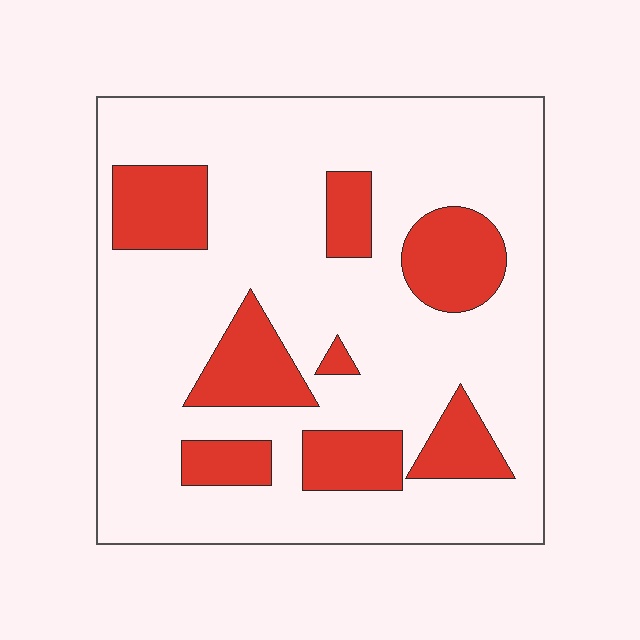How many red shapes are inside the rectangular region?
8.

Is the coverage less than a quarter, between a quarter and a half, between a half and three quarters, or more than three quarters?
Less than a quarter.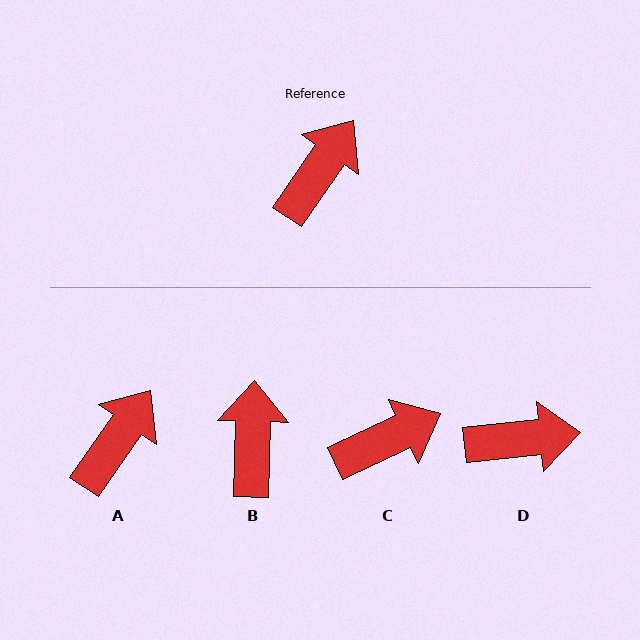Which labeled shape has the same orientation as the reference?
A.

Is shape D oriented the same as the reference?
No, it is off by about 49 degrees.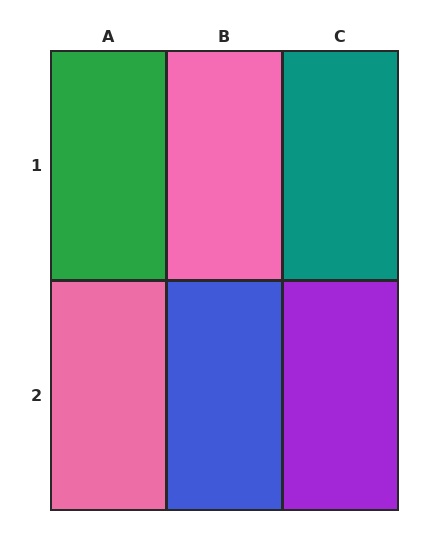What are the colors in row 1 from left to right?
Green, pink, teal.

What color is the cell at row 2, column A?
Pink.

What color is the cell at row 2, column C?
Purple.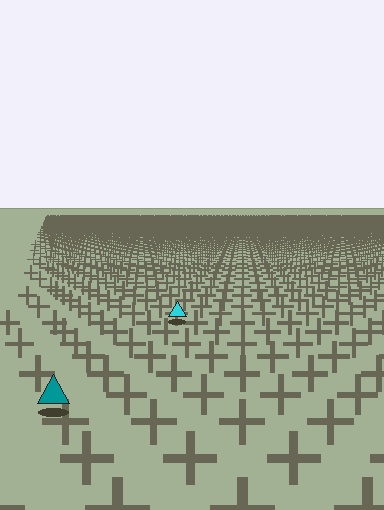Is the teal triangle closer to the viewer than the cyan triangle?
Yes. The teal triangle is closer — you can tell from the texture gradient: the ground texture is coarser near it.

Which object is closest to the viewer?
The teal triangle is closest. The texture marks near it are larger and more spread out.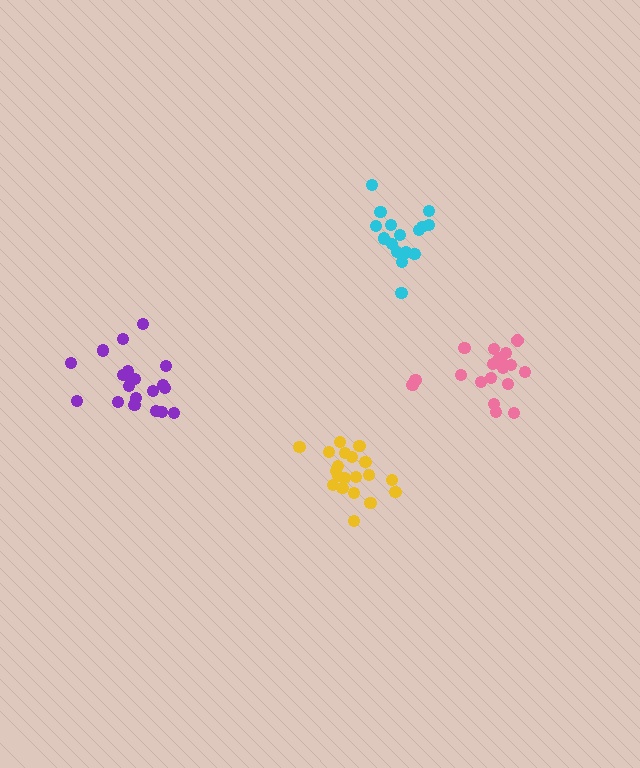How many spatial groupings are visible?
There are 4 spatial groupings.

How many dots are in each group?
Group 1: 16 dots, Group 2: 20 dots, Group 3: 21 dots, Group 4: 21 dots (78 total).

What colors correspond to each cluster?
The clusters are colored: cyan, pink, yellow, purple.